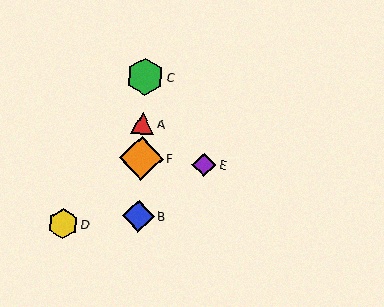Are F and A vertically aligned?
Yes, both are at x≈141.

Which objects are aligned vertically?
Objects A, B, C, F are aligned vertically.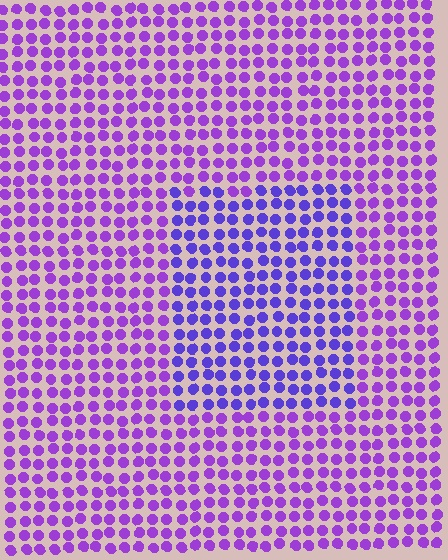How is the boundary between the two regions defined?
The boundary is defined purely by a slight shift in hue (about 27 degrees). Spacing, size, and orientation are identical on both sides.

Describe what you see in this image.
The image is filled with small purple elements in a uniform arrangement. A rectangle-shaped region is visible where the elements are tinted to a slightly different hue, forming a subtle color boundary.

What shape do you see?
I see a rectangle.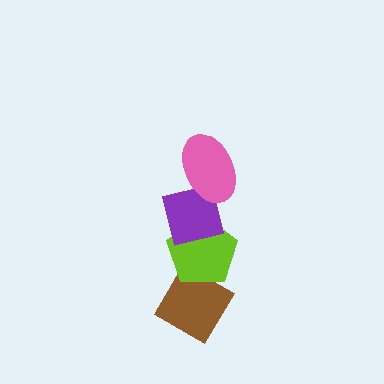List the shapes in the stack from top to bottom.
From top to bottom: the pink ellipse, the purple square, the lime pentagon, the brown diamond.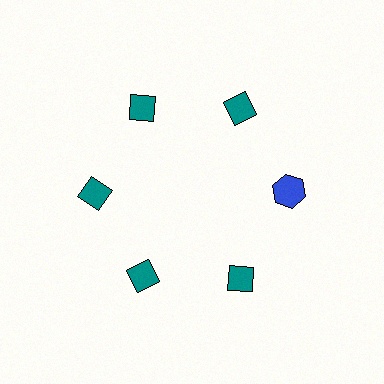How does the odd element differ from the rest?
It differs in both color (blue instead of teal) and shape (hexagon instead of diamond).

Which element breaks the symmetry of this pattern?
The blue hexagon at roughly the 3 o'clock position breaks the symmetry. All other shapes are teal diamonds.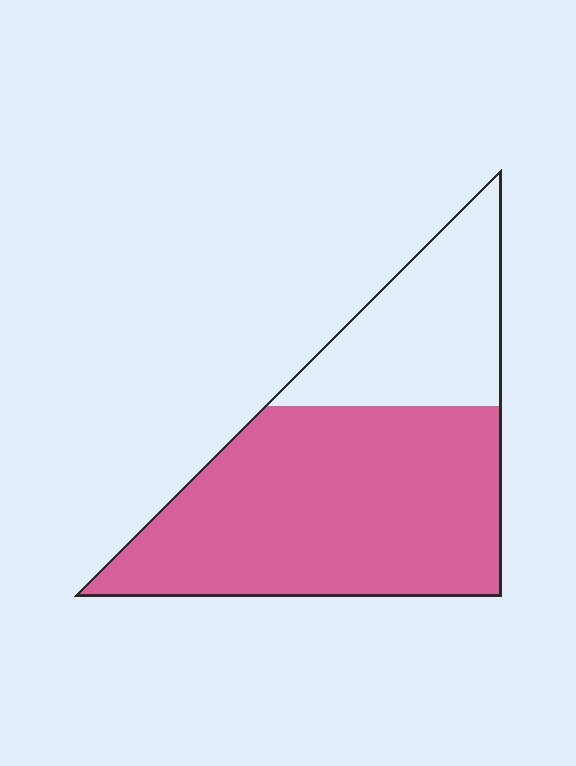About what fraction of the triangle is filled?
About two thirds (2/3).